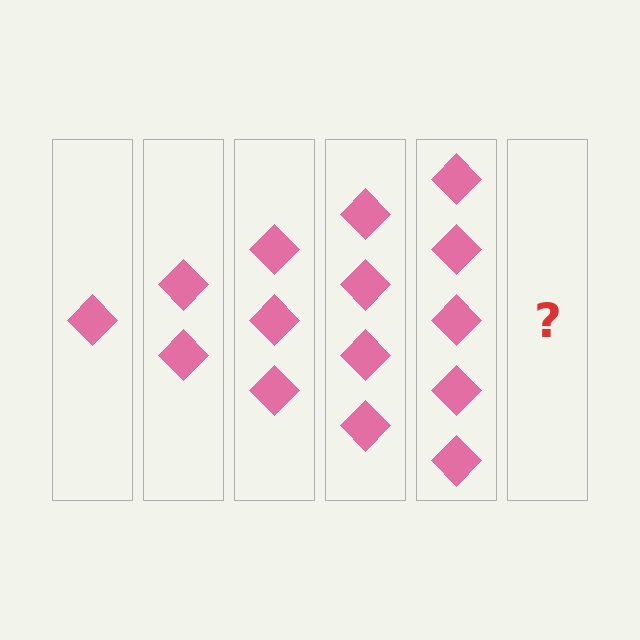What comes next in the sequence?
The next element should be 6 diamonds.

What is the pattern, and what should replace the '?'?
The pattern is that each step adds one more diamond. The '?' should be 6 diamonds.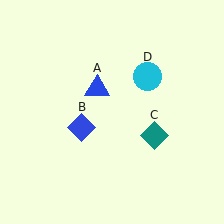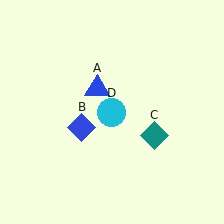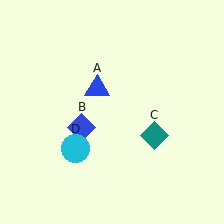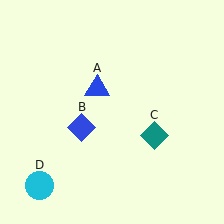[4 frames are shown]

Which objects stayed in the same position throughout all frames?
Blue triangle (object A) and blue diamond (object B) and teal diamond (object C) remained stationary.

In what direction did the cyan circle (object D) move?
The cyan circle (object D) moved down and to the left.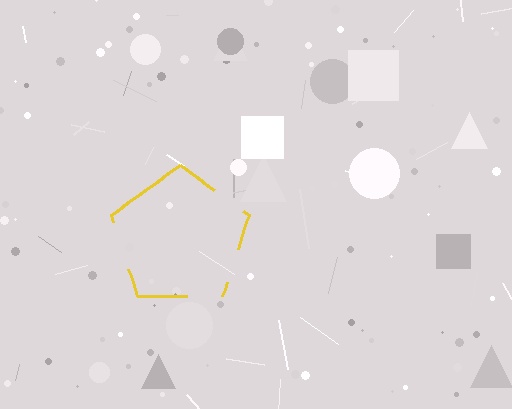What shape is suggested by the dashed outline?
The dashed outline suggests a pentagon.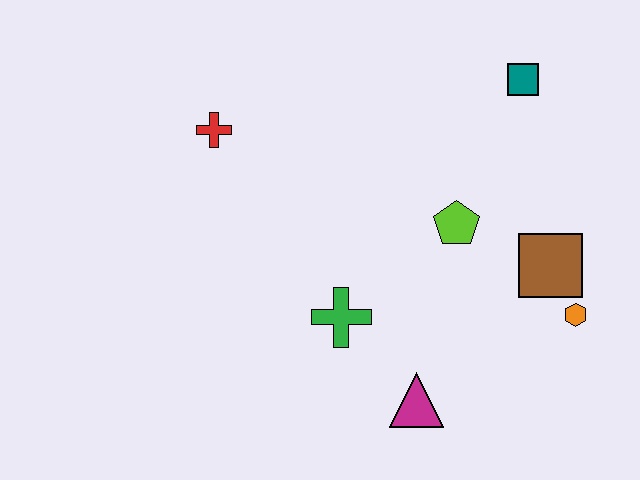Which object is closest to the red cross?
The green cross is closest to the red cross.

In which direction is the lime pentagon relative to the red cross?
The lime pentagon is to the right of the red cross.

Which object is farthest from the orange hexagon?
The red cross is farthest from the orange hexagon.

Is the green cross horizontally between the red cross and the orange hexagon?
Yes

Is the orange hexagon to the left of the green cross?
No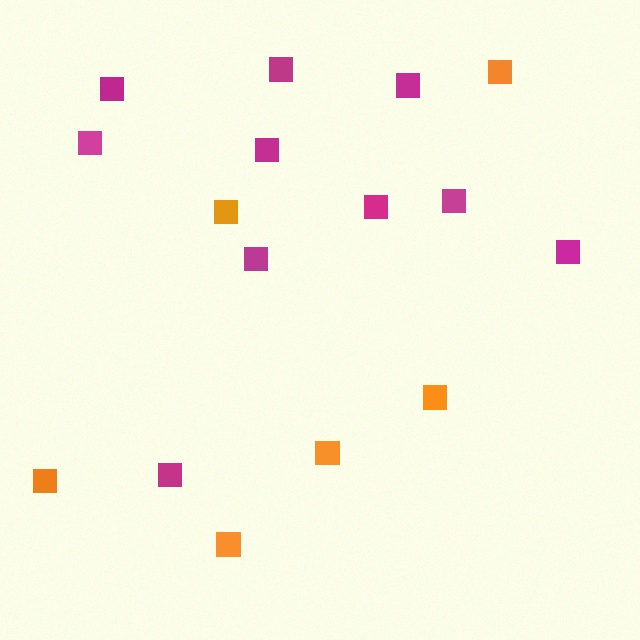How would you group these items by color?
There are 2 groups: one group of magenta squares (10) and one group of orange squares (6).